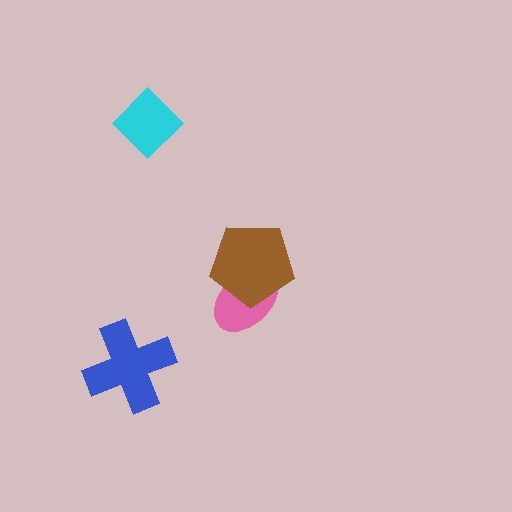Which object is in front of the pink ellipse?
The brown pentagon is in front of the pink ellipse.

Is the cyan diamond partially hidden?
No, no other shape covers it.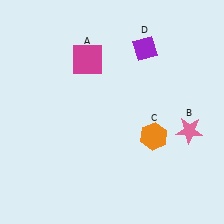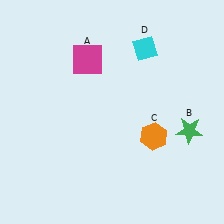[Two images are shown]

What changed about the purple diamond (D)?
In Image 1, D is purple. In Image 2, it changed to cyan.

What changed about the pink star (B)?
In Image 1, B is pink. In Image 2, it changed to green.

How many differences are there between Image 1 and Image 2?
There are 2 differences between the two images.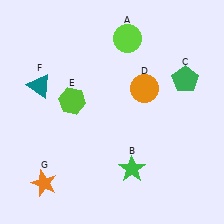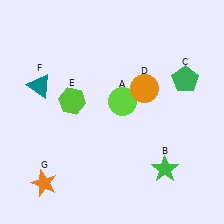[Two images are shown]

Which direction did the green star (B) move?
The green star (B) moved right.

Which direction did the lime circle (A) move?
The lime circle (A) moved down.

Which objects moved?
The objects that moved are: the lime circle (A), the green star (B).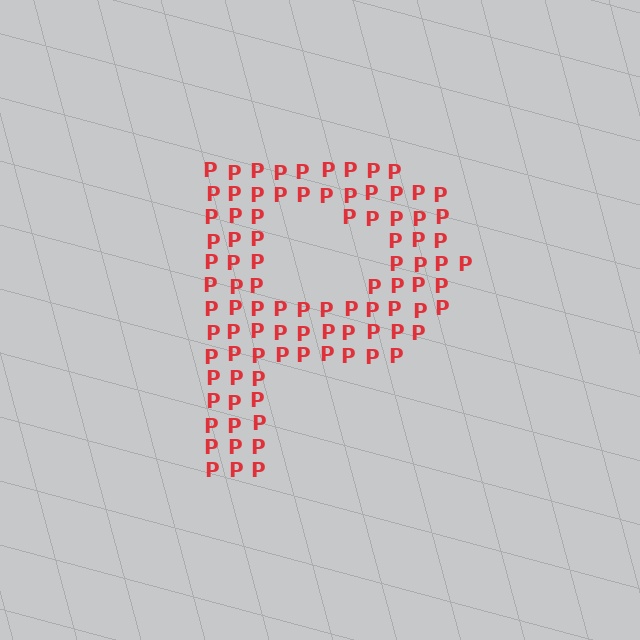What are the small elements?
The small elements are letter P's.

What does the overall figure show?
The overall figure shows the letter P.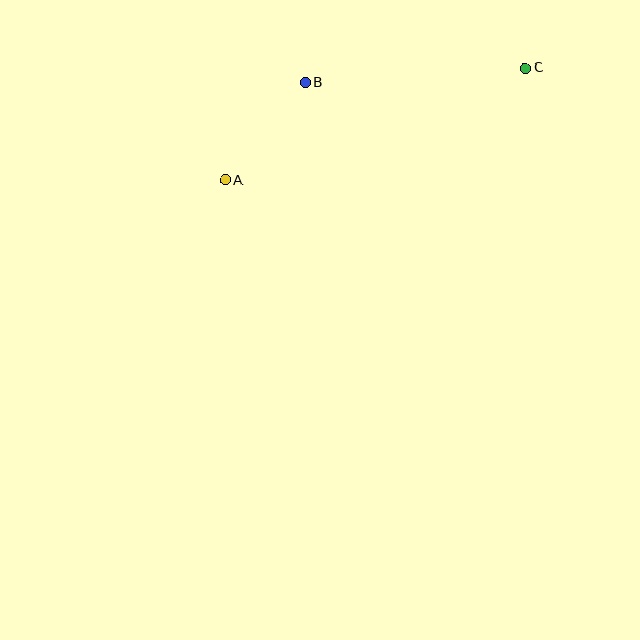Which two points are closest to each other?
Points A and B are closest to each other.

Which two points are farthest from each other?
Points A and C are farthest from each other.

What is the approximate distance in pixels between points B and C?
The distance between B and C is approximately 221 pixels.